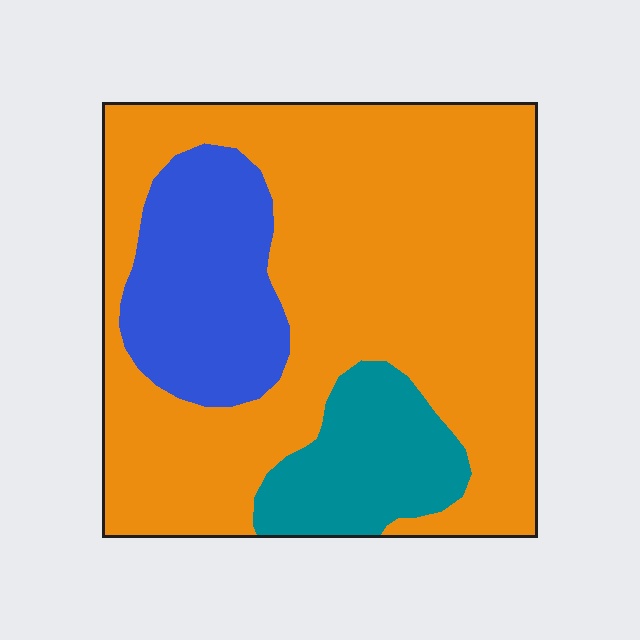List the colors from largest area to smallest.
From largest to smallest: orange, blue, teal.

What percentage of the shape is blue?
Blue takes up about one sixth (1/6) of the shape.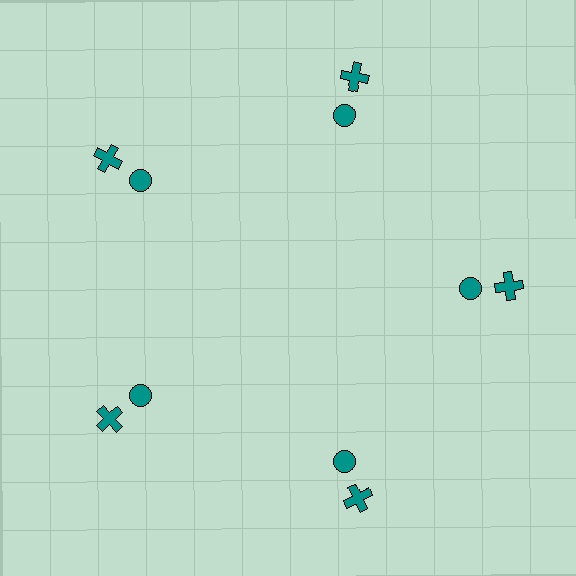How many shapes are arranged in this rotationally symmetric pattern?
There are 10 shapes, arranged in 5 groups of 2.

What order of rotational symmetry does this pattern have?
This pattern has 5-fold rotational symmetry.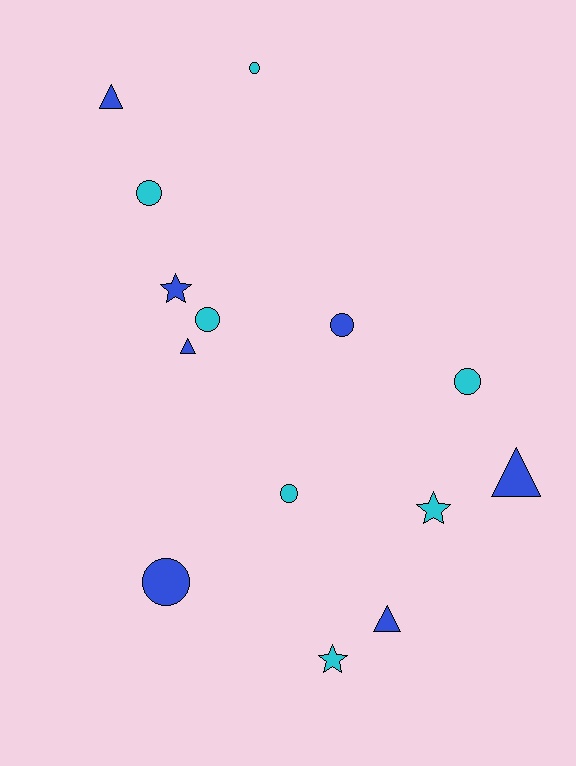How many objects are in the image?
There are 14 objects.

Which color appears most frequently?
Cyan, with 7 objects.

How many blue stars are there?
There is 1 blue star.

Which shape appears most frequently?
Circle, with 7 objects.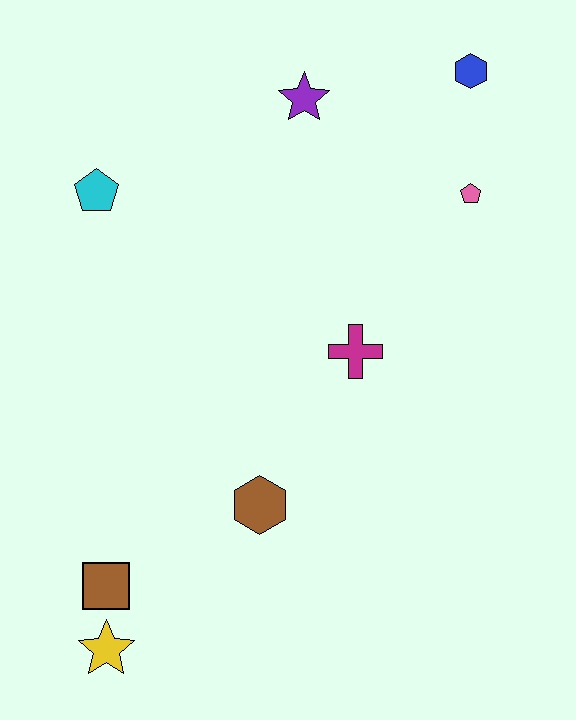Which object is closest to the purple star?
The blue hexagon is closest to the purple star.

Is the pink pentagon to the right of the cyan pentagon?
Yes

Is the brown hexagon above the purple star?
No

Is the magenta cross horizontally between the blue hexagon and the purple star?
Yes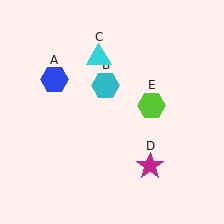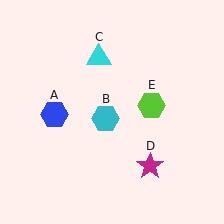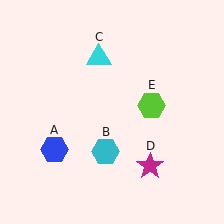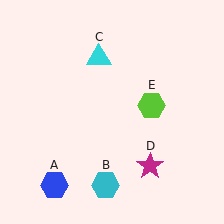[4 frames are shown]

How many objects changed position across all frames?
2 objects changed position: blue hexagon (object A), cyan hexagon (object B).